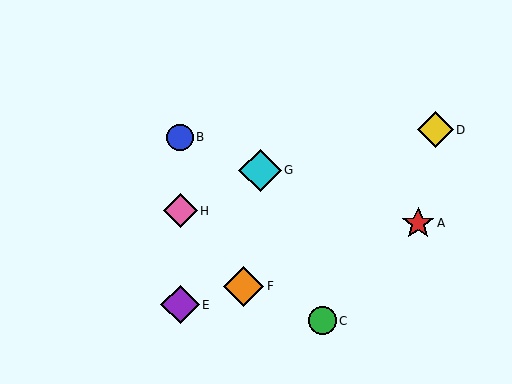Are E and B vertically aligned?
Yes, both are at x≈180.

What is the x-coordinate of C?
Object C is at x≈322.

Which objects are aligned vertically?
Objects B, E, H are aligned vertically.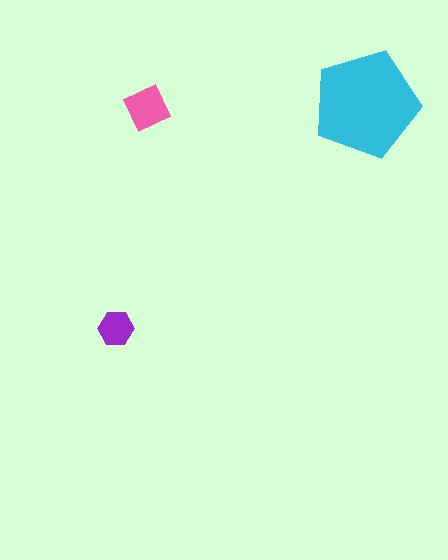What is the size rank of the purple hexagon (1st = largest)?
3rd.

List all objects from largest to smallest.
The cyan pentagon, the pink diamond, the purple hexagon.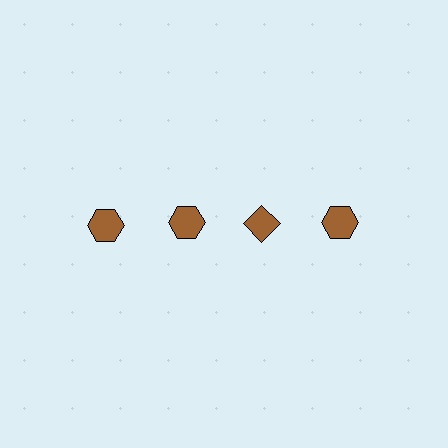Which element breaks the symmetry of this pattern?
The brown diamond in the top row, center column breaks the symmetry. All other shapes are brown hexagons.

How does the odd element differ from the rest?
It has a different shape: diamond instead of hexagon.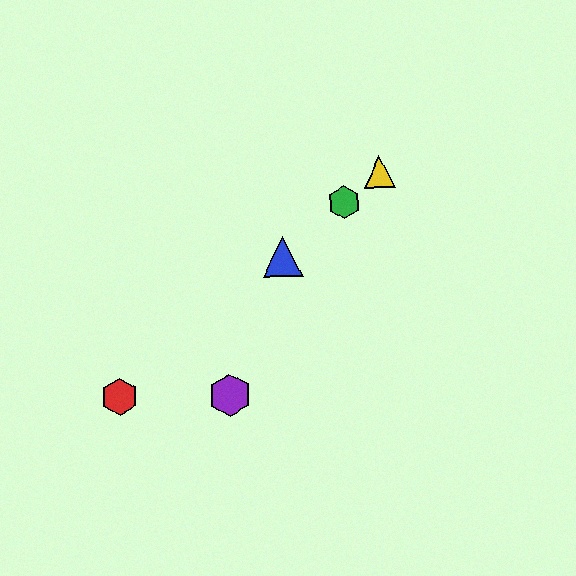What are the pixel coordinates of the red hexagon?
The red hexagon is at (120, 397).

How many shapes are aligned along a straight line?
4 shapes (the red hexagon, the blue triangle, the green hexagon, the yellow triangle) are aligned along a straight line.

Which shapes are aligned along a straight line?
The red hexagon, the blue triangle, the green hexagon, the yellow triangle are aligned along a straight line.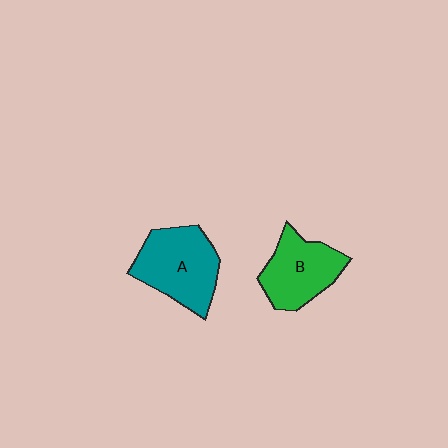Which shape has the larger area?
Shape A (teal).